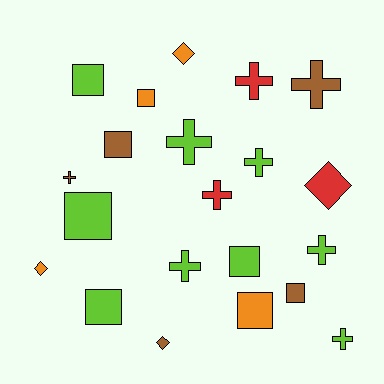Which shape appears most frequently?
Cross, with 9 objects.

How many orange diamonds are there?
There are 2 orange diamonds.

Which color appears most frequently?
Lime, with 9 objects.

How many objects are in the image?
There are 21 objects.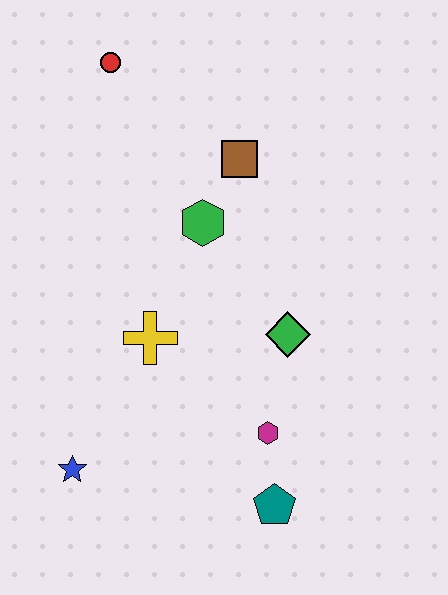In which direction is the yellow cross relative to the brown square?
The yellow cross is below the brown square.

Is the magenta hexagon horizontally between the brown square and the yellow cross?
No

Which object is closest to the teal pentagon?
The magenta hexagon is closest to the teal pentagon.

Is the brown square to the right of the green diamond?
No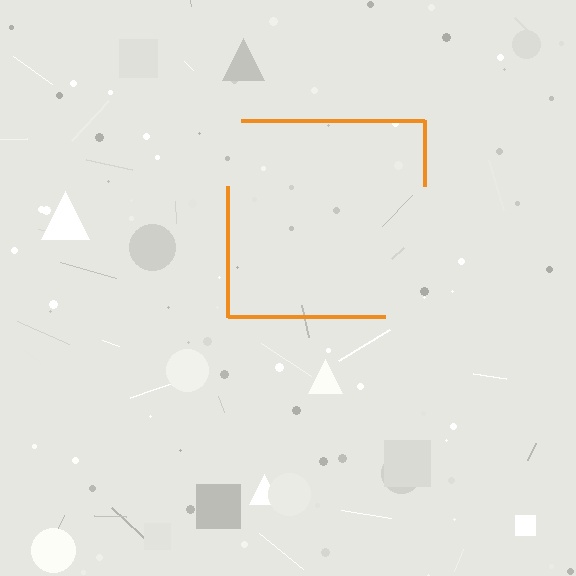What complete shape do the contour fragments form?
The contour fragments form a square.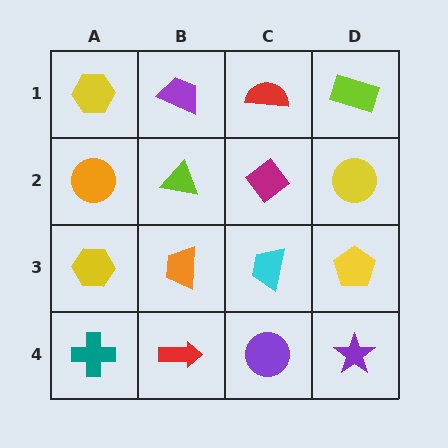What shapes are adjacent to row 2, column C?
A red semicircle (row 1, column C), a cyan trapezoid (row 3, column C), a lime triangle (row 2, column B), a yellow circle (row 2, column D).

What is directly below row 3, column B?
A red arrow.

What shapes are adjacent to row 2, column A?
A yellow hexagon (row 1, column A), a yellow hexagon (row 3, column A), a lime triangle (row 2, column B).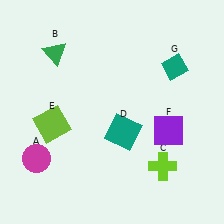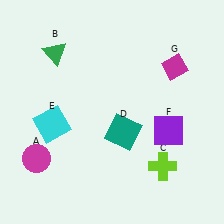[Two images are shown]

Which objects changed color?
E changed from lime to cyan. G changed from teal to magenta.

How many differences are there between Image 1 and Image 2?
There are 2 differences between the two images.